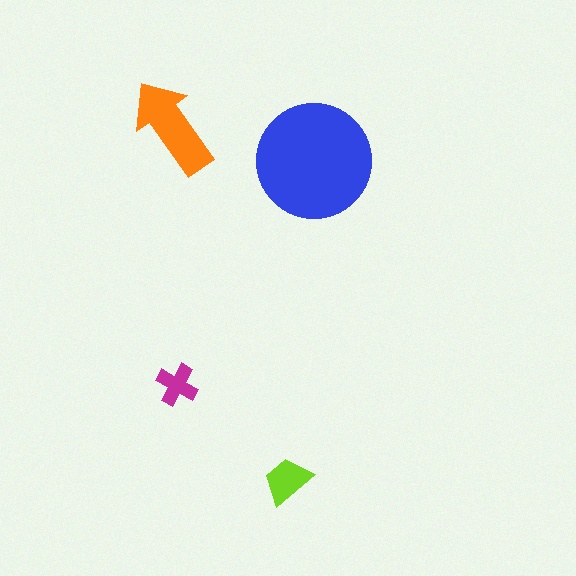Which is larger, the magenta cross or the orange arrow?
The orange arrow.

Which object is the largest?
The blue circle.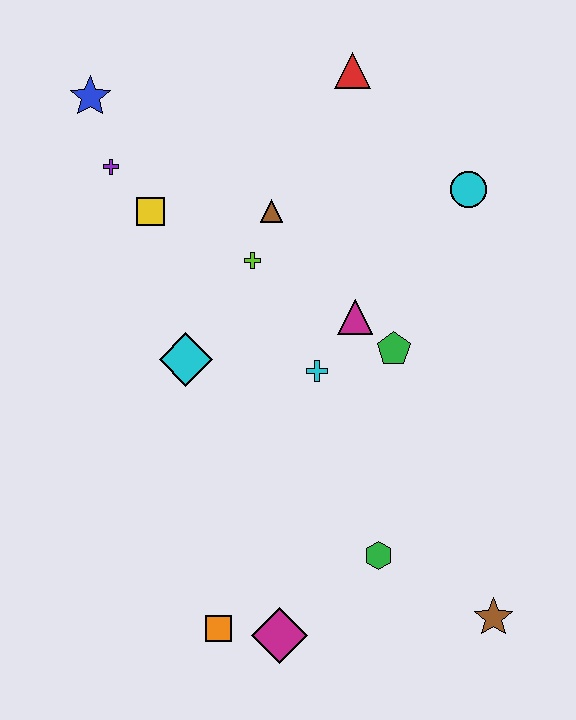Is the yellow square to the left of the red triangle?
Yes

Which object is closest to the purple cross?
The yellow square is closest to the purple cross.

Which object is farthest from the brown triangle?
The brown star is farthest from the brown triangle.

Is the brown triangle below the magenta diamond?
No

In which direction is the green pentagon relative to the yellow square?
The green pentagon is to the right of the yellow square.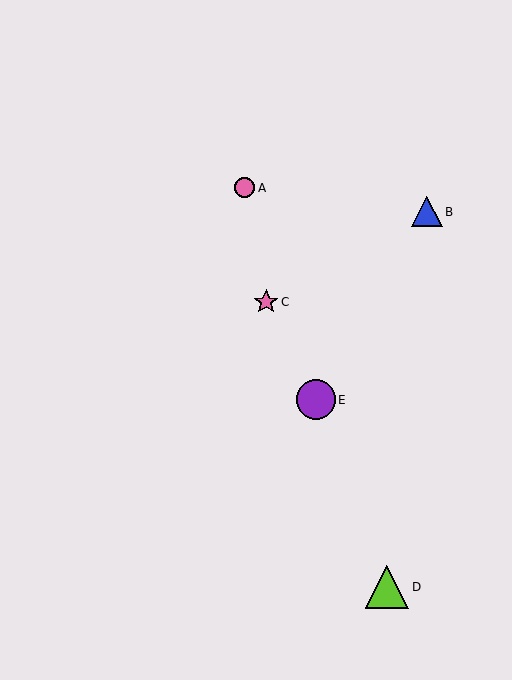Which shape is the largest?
The lime triangle (labeled D) is the largest.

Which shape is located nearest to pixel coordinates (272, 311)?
The pink star (labeled C) at (266, 302) is nearest to that location.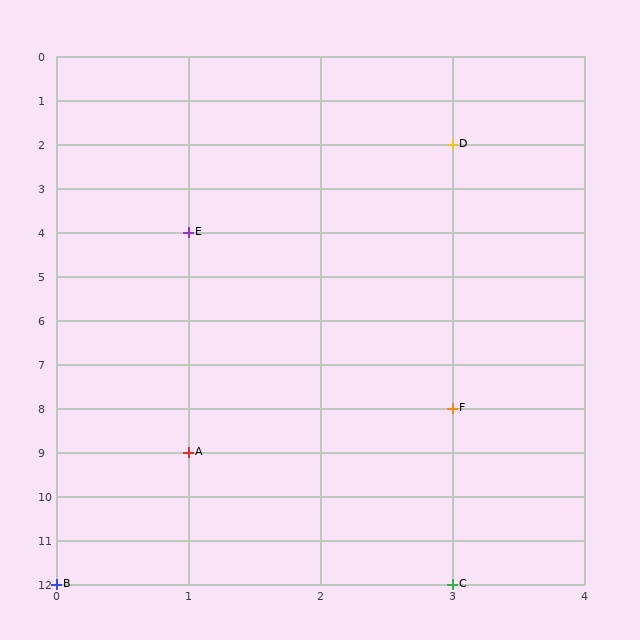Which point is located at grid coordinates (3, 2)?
Point D is at (3, 2).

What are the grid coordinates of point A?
Point A is at grid coordinates (1, 9).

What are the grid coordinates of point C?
Point C is at grid coordinates (3, 12).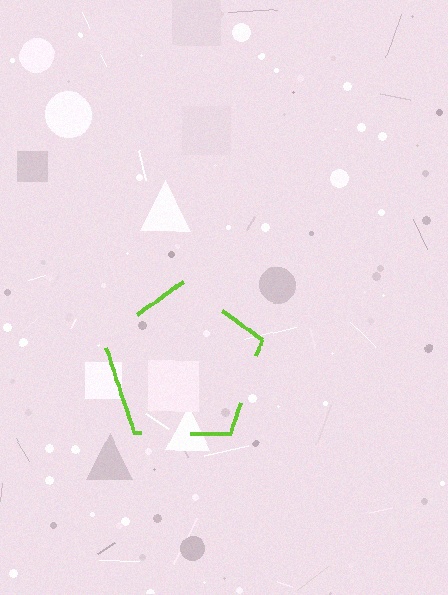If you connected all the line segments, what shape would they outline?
They would outline a pentagon.